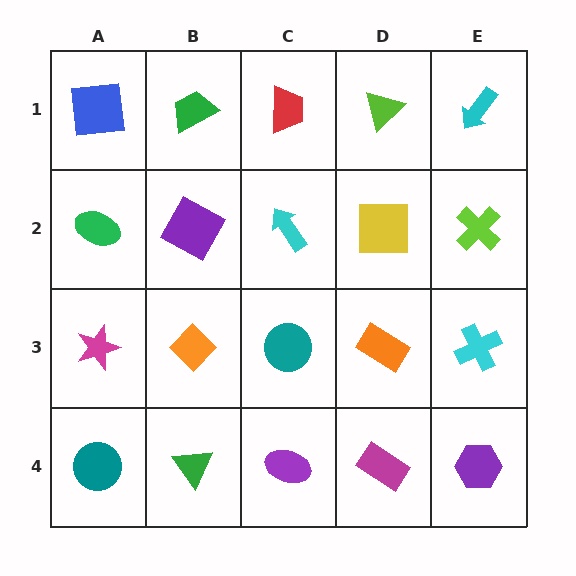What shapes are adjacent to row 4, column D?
An orange rectangle (row 3, column D), a purple ellipse (row 4, column C), a purple hexagon (row 4, column E).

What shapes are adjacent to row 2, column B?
A green trapezoid (row 1, column B), an orange diamond (row 3, column B), a green ellipse (row 2, column A), a cyan arrow (row 2, column C).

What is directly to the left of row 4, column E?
A magenta rectangle.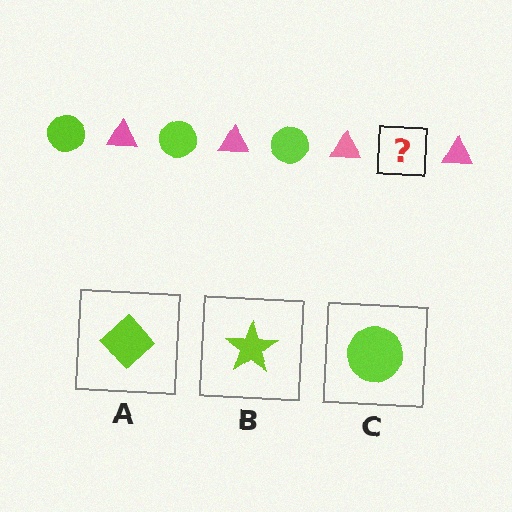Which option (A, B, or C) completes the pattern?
C.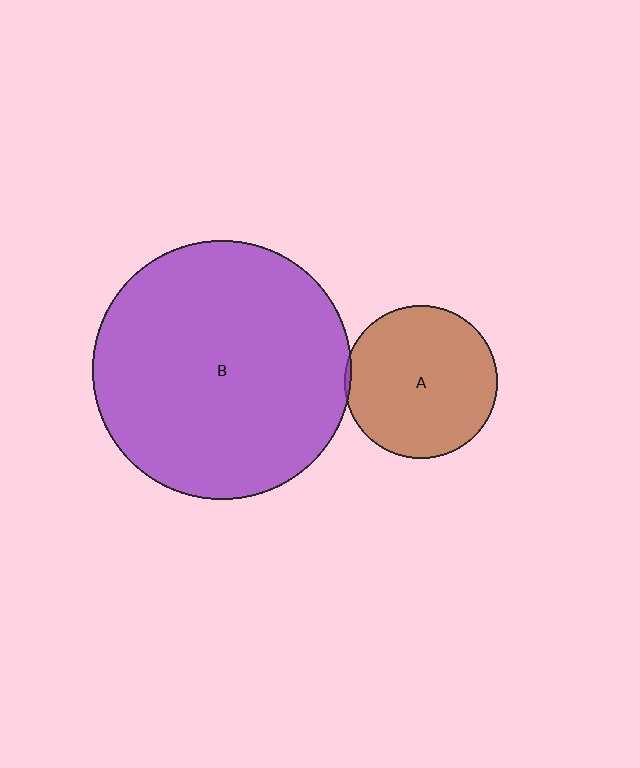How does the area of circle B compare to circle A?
Approximately 2.9 times.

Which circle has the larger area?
Circle B (purple).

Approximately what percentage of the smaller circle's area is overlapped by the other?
Approximately 5%.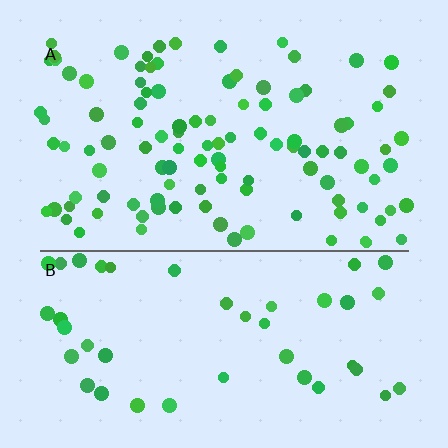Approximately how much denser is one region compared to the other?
Approximately 2.4× — region A over region B.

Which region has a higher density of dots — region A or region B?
A (the top).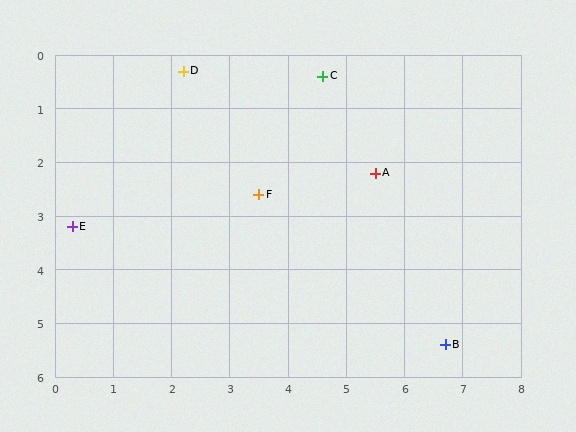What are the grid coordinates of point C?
Point C is at approximately (4.6, 0.4).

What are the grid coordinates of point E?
Point E is at approximately (0.3, 3.2).